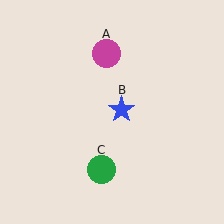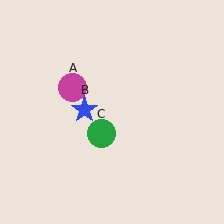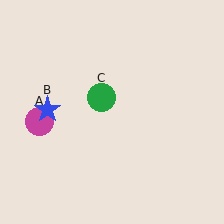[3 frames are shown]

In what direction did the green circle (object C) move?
The green circle (object C) moved up.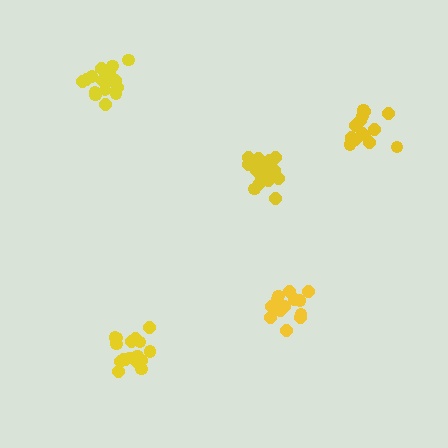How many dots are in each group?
Group 1: 17 dots, Group 2: 17 dots, Group 3: 13 dots, Group 4: 14 dots, Group 5: 18 dots (79 total).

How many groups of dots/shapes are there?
There are 5 groups.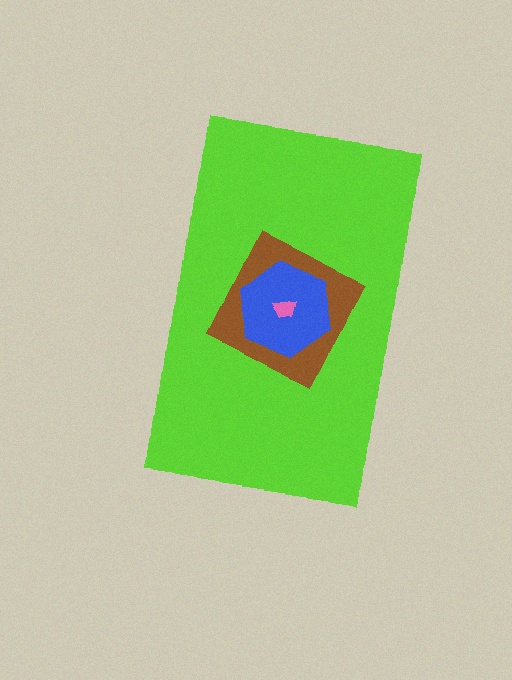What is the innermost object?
The pink trapezoid.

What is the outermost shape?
The lime rectangle.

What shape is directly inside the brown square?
The blue hexagon.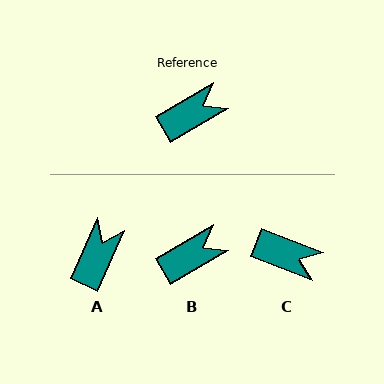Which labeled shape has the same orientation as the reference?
B.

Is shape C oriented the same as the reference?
No, it is off by about 52 degrees.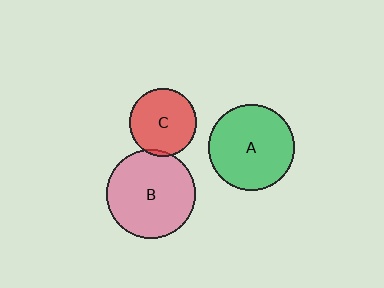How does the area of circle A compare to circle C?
Approximately 1.6 times.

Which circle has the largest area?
Circle B (pink).